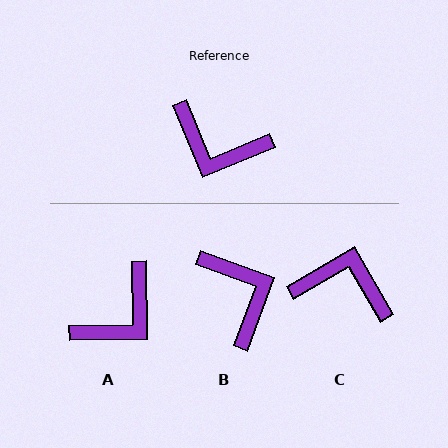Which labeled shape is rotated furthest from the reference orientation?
C, about 172 degrees away.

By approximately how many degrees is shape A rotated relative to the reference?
Approximately 68 degrees counter-clockwise.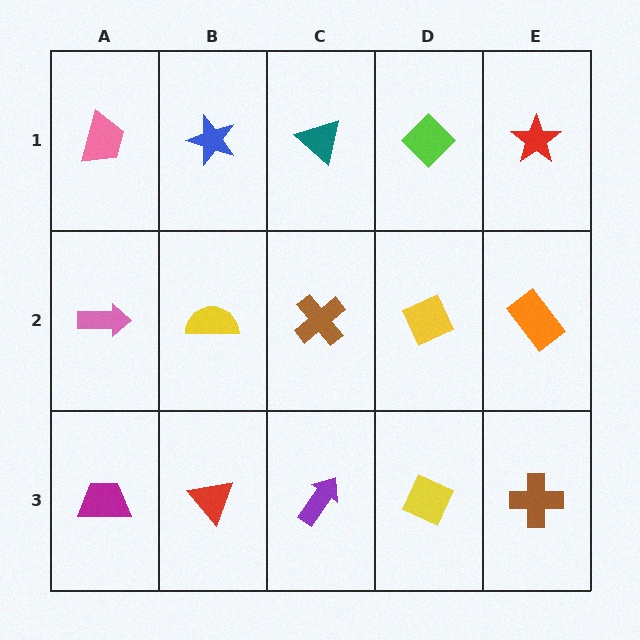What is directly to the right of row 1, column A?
A blue star.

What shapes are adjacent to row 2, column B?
A blue star (row 1, column B), a red triangle (row 3, column B), a pink arrow (row 2, column A), a brown cross (row 2, column C).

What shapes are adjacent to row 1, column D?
A yellow diamond (row 2, column D), a teal triangle (row 1, column C), a red star (row 1, column E).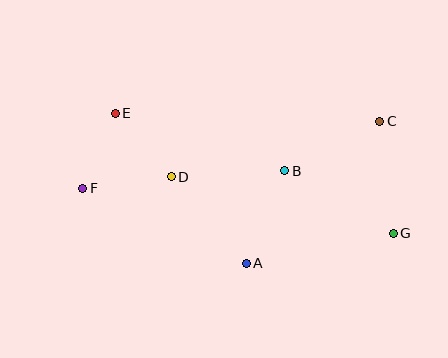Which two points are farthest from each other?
Points F and G are farthest from each other.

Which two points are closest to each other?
Points E and F are closest to each other.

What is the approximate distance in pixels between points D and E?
The distance between D and E is approximately 85 pixels.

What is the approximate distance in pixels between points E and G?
The distance between E and G is approximately 303 pixels.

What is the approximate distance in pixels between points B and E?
The distance between B and E is approximately 179 pixels.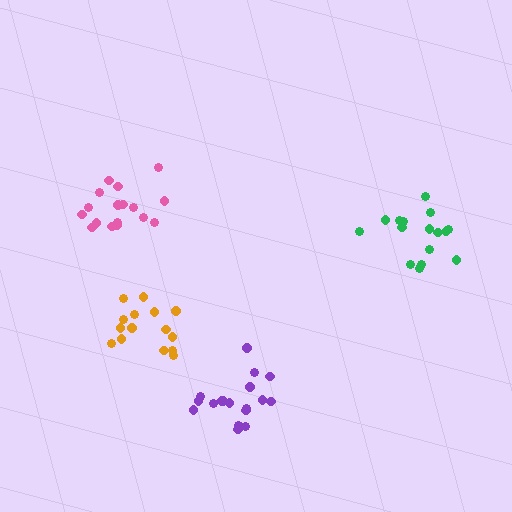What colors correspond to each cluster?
The clusters are colored: pink, green, purple, orange.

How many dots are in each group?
Group 1: 17 dots, Group 2: 16 dots, Group 3: 18 dots, Group 4: 15 dots (66 total).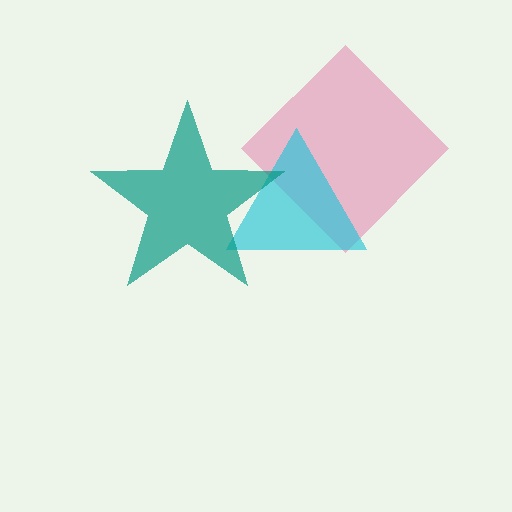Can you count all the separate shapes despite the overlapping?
Yes, there are 3 separate shapes.